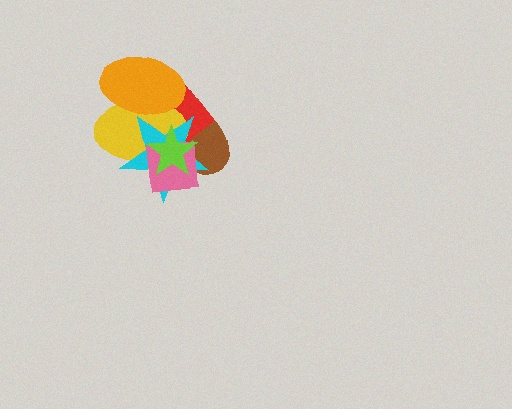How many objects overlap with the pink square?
5 objects overlap with the pink square.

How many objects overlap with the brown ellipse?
6 objects overlap with the brown ellipse.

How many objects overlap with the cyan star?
6 objects overlap with the cyan star.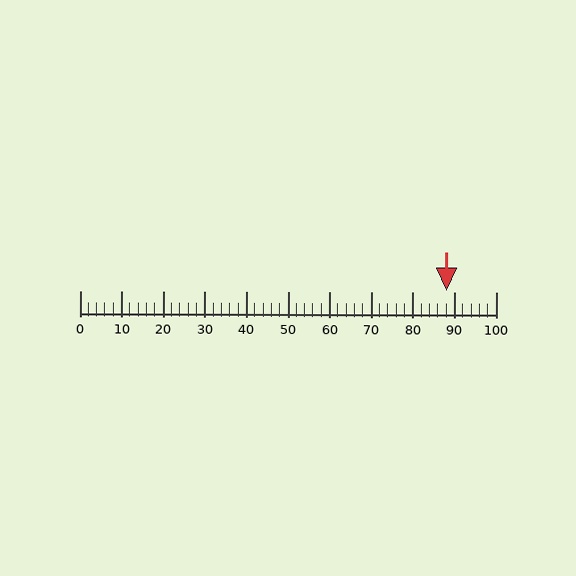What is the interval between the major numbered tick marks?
The major tick marks are spaced 10 units apart.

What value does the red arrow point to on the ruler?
The red arrow points to approximately 88.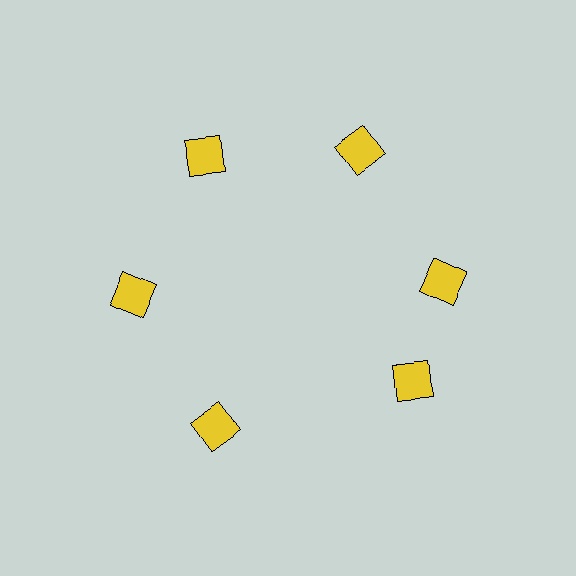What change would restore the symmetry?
The symmetry would be restored by rotating it back into even spacing with its neighbors so that all 6 squares sit at equal angles and equal distance from the center.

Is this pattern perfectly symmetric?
No. The 6 yellow squares are arranged in a ring, but one element near the 5 o'clock position is rotated out of alignment along the ring, breaking the 6-fold rotational symmetry.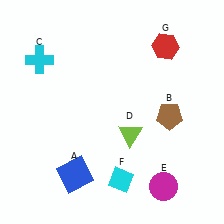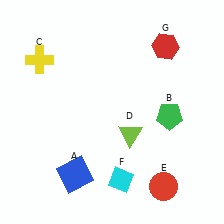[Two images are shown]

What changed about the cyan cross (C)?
In Image 1, C is cyan. In Image 2, it changed to yellow.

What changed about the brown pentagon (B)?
In Image 1, B is brown. In Image 2, it changed to green.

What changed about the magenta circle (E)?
In Image 1, E is magenta. In Image 2, it changed to red.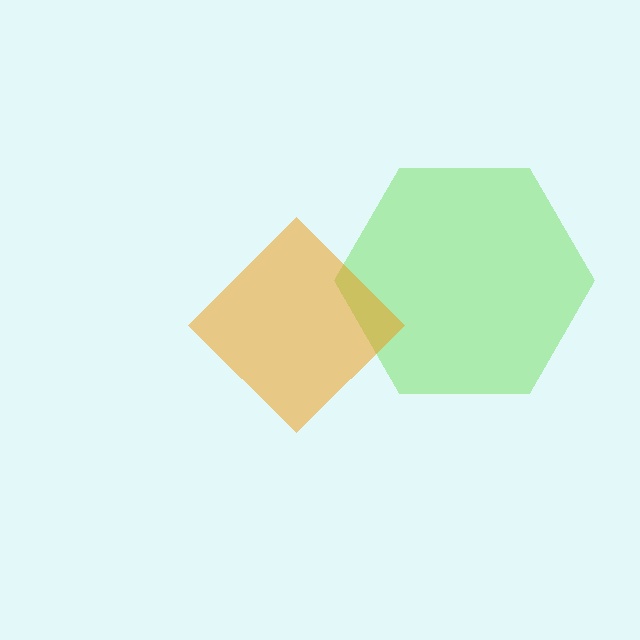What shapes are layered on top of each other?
The layered shapes are: a lime hexagon, an orange diamond.